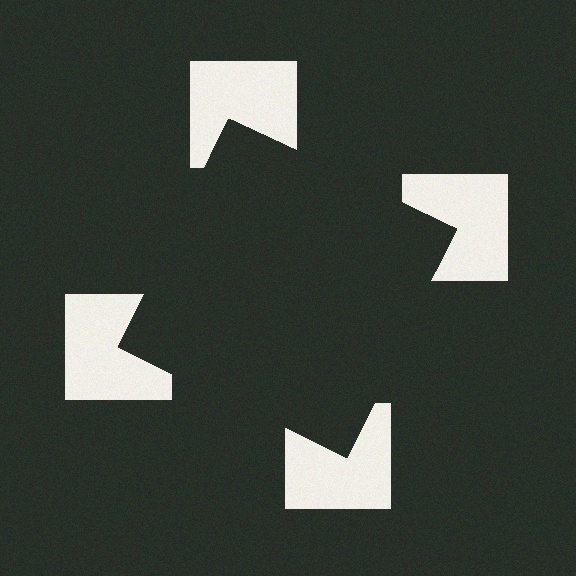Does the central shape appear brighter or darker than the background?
It typically appears slightly darker than the background, even though no actual brightness change is drawn.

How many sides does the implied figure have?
4 sides.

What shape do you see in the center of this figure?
An illusory square — its edges are inferred from the aligned wedge cuts in the notched squares, not physically drawn.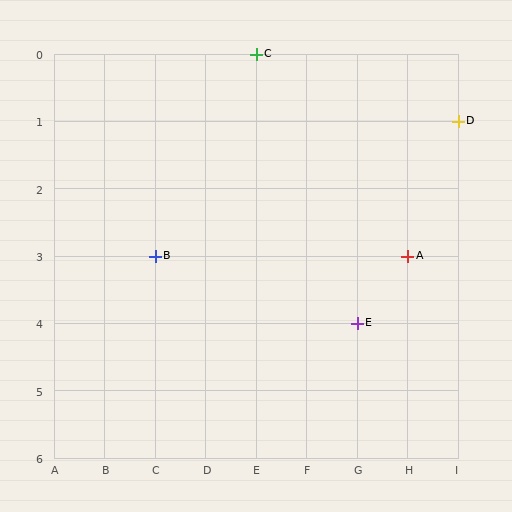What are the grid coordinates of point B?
Point B is at grid coordinates (C, 3).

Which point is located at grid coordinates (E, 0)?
Point C is at (E, 0).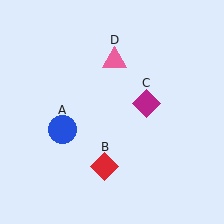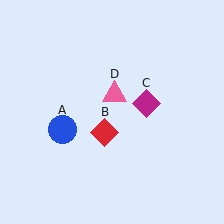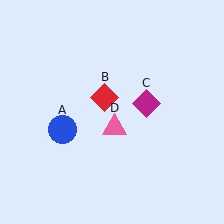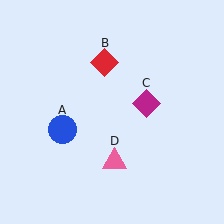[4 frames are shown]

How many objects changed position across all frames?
2 objects changed position: red diamond (object B), pink triangle (object D).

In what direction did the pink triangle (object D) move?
The pink triangle (object D) moved down.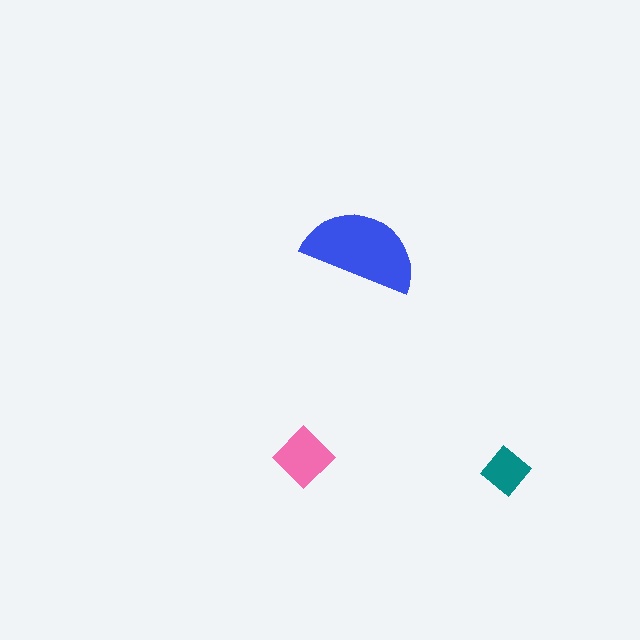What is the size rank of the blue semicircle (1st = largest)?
1st.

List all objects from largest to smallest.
The blue semicircle, the pink diamond, the teal diamond.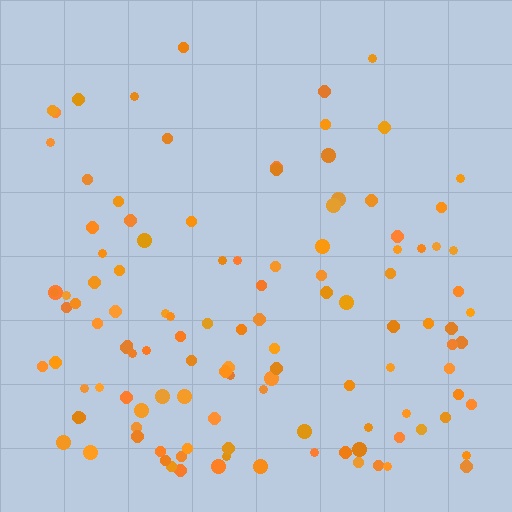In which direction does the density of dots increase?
From top to bottom, with the bottom side densest.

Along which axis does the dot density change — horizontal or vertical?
Vertical.